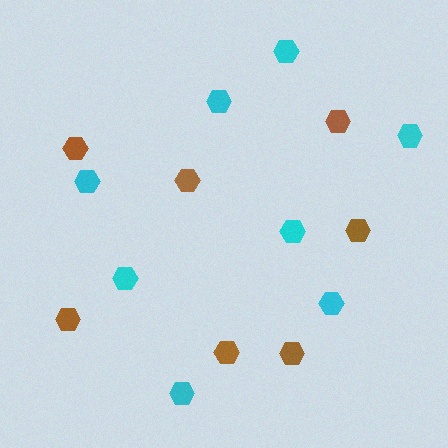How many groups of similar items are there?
There are 2 groups: one group of cyan hexagons (8) and one group of brown hexagons (7).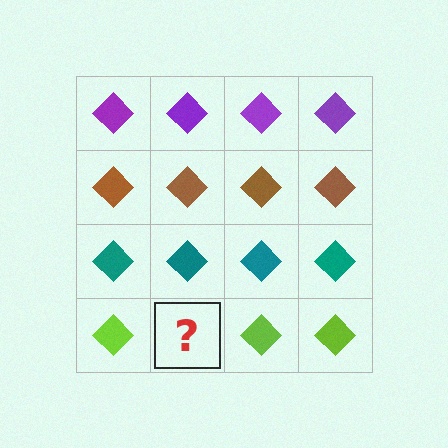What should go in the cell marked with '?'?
The missing cell should contain a lime diamond.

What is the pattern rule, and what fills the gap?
The rule is that each row has a consistent color. The gap should be filled with a lime diamond.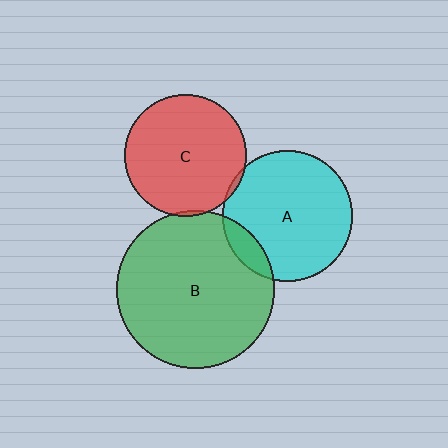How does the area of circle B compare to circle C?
Approximately 1.7 times.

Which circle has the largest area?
Circle B (green).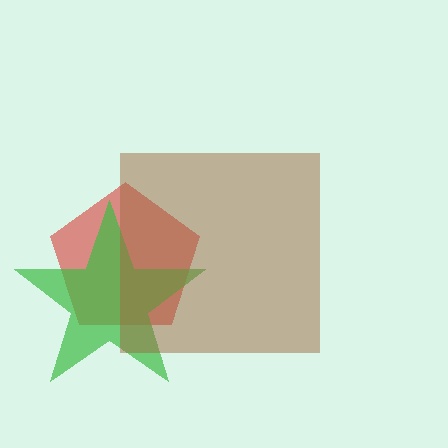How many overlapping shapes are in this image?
There are 3 overlapping shapes in the image.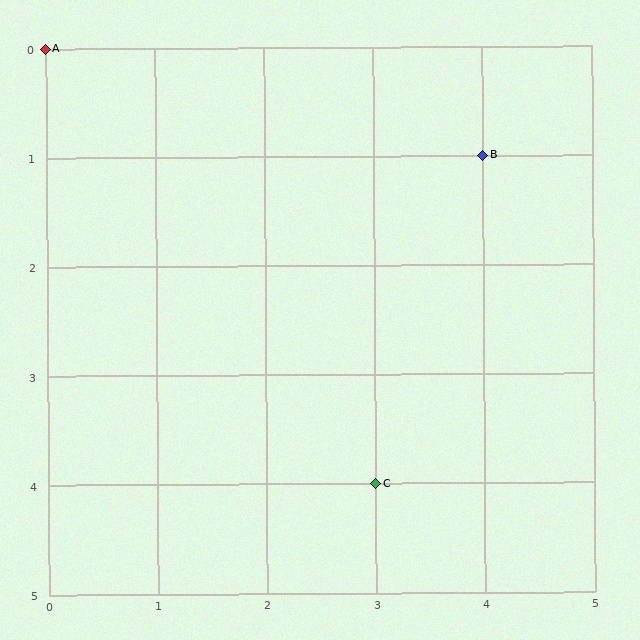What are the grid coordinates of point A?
Point A is at grid coordinates (0, 0).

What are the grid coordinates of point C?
Point C is at grid coordinates (3, 4).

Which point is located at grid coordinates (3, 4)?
Point C is at (3, 4).